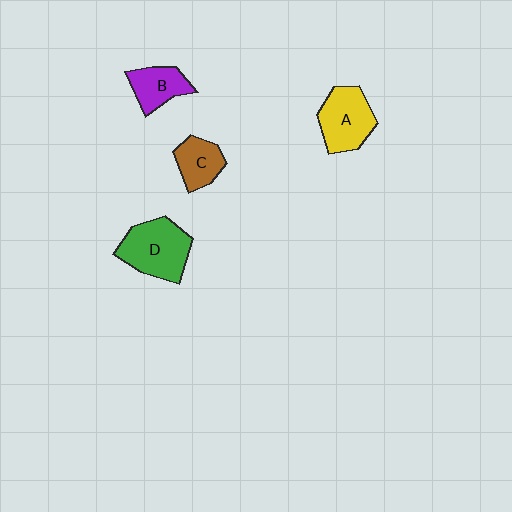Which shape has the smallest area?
Shape C (brown).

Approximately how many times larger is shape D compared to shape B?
Approximately 1.7 times.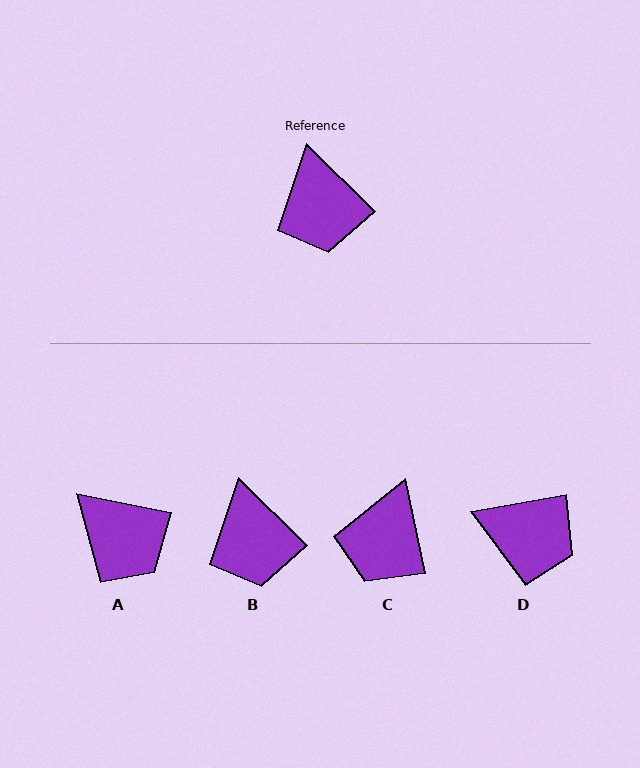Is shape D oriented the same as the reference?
No, it is off by about 55 degrees.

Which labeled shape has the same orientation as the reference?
B.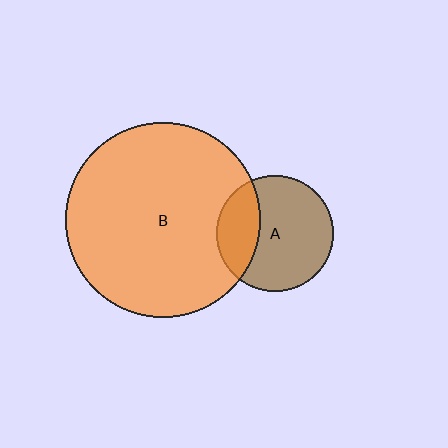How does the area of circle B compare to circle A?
Approximately 2.8 times.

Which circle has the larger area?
Circle B (orange).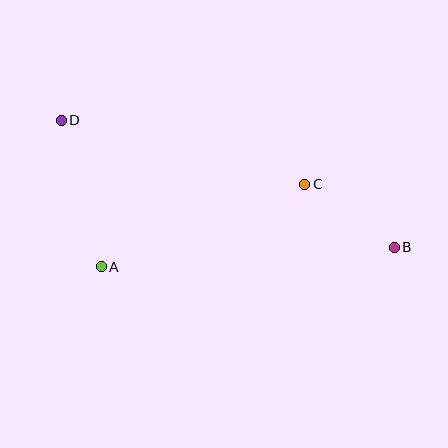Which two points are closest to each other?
Points B and C are closest to each other.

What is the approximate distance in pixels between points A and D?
The distance between A and D is approximately 152 pixels.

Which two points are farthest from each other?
Points B and D are farthest from each other.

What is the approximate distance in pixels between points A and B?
The distance between A and B is approximately 294 pixels.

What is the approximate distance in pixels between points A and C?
The distance between A and C is approximately 220 pixels.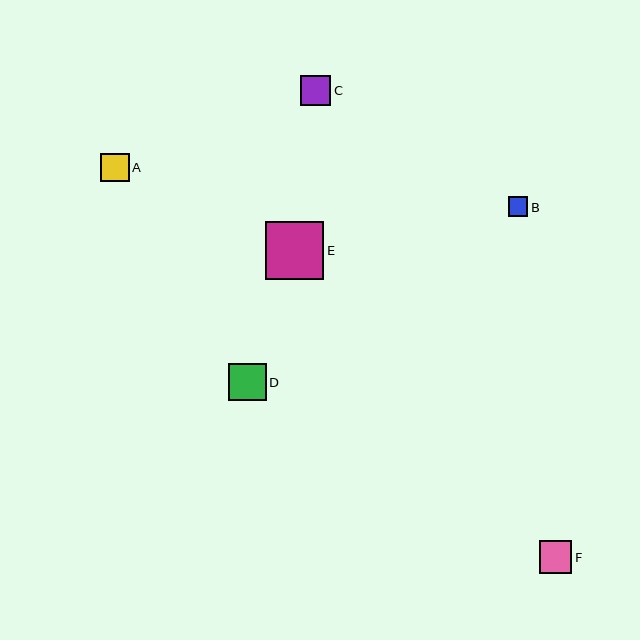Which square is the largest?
Square E is the largest with a size of approximately 59 pixels.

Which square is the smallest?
Square B is the smallest with a size of approximately 19 pixels.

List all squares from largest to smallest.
From largest to smallest: E, D, F, C, A, B.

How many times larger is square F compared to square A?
Square F is approximately 1.1 times the size of square A.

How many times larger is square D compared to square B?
Square D is approximately 2.0 times the size of square B.